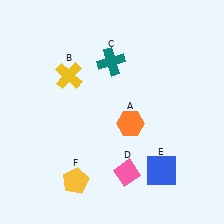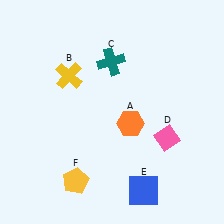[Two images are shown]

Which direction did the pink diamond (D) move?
The pink diamond (D) moved right.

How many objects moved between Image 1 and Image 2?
2 objects moved between the two images.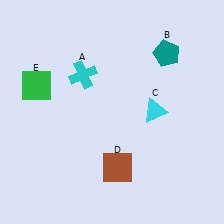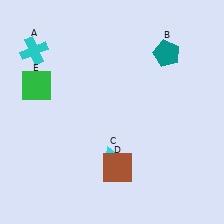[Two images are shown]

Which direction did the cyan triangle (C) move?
The cyan triangle (C) moved down.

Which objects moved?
The objects that moved are: the cyan cross (A), the cyan triangle (C).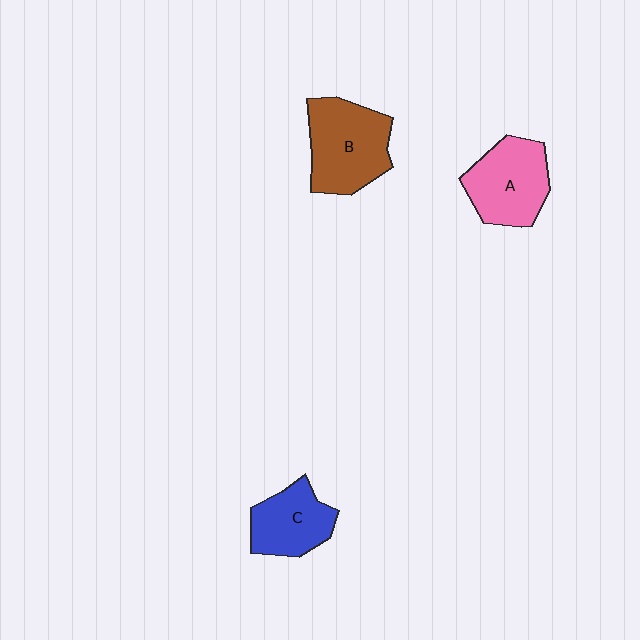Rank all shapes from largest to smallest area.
From largest to smallest: B (brown), A (pink), C (blue).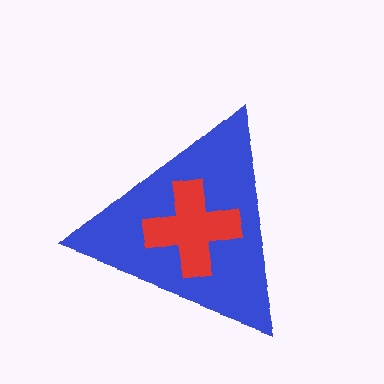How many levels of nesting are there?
2.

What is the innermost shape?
The red cross.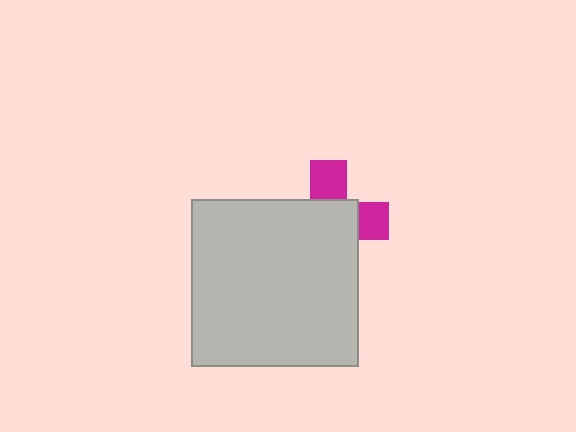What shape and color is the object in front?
The object in front is a light gray square.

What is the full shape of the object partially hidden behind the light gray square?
The partially hidden object is a magenta cross.